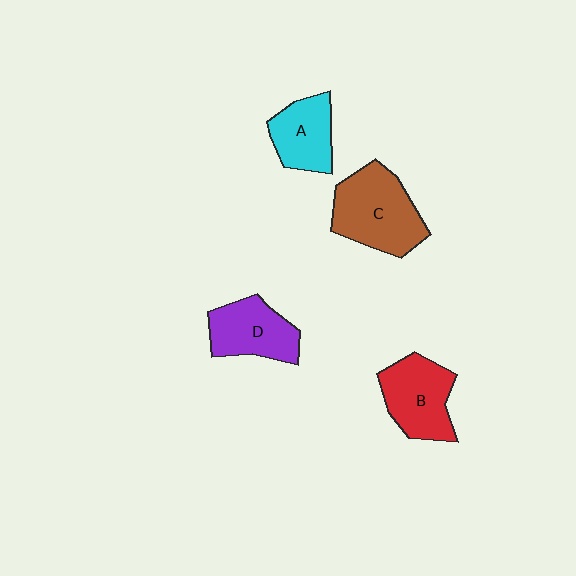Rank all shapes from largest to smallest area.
From largest to smallest: C (brown), B (red), D (purple), A (cyan).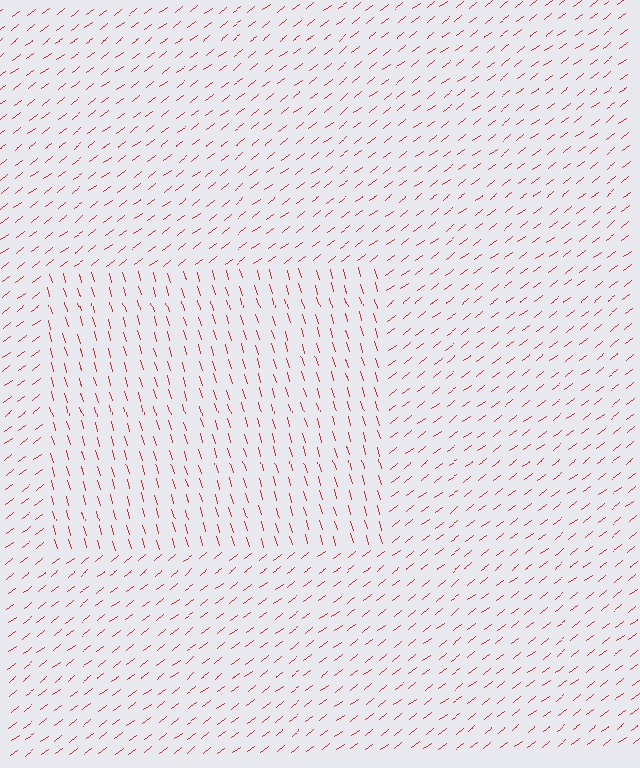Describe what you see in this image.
The image is filled with small red line segments. A rectangle region in the image has lines oriented differently from the surrounding lines, creating a visible texture boundary.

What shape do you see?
I see a rectangle.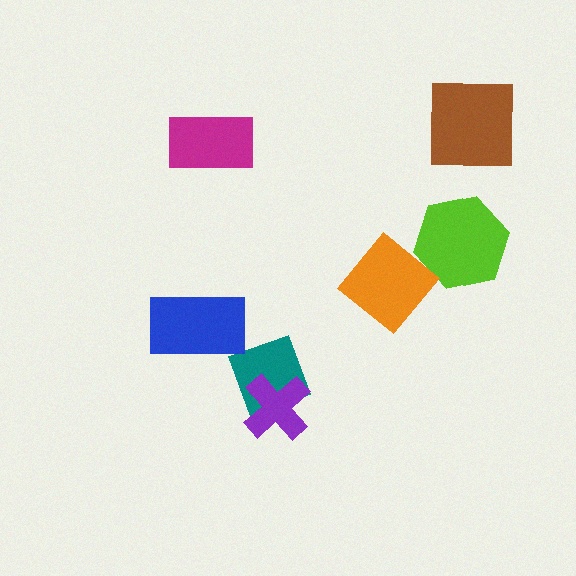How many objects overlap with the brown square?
0 objects overlap with the brown square.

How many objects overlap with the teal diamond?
1 object overlaps with the teal diamond.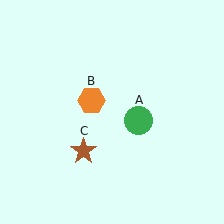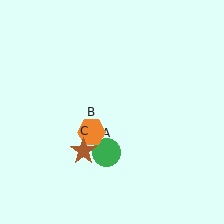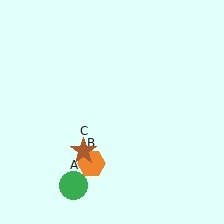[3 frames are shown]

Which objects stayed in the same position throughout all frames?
Brown star (object C) remained stationary.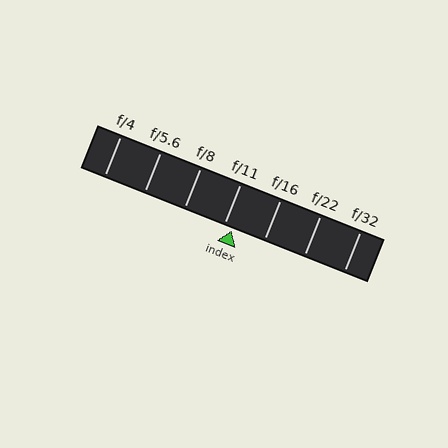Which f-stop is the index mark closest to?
The index mark is closest to f/11.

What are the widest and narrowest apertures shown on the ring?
The widest aperture shown is f/4 and the narrowest is f/32.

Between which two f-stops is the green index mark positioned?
The index mark is between f/11 and f/16.